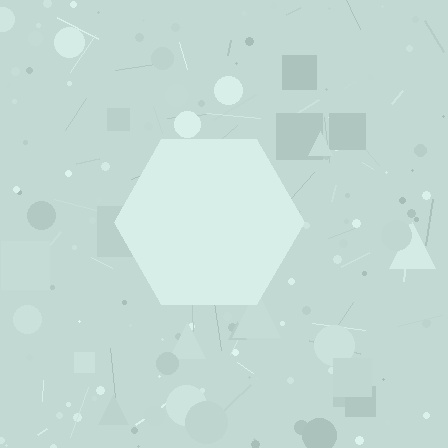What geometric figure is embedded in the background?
A hexagon is embedded in the background.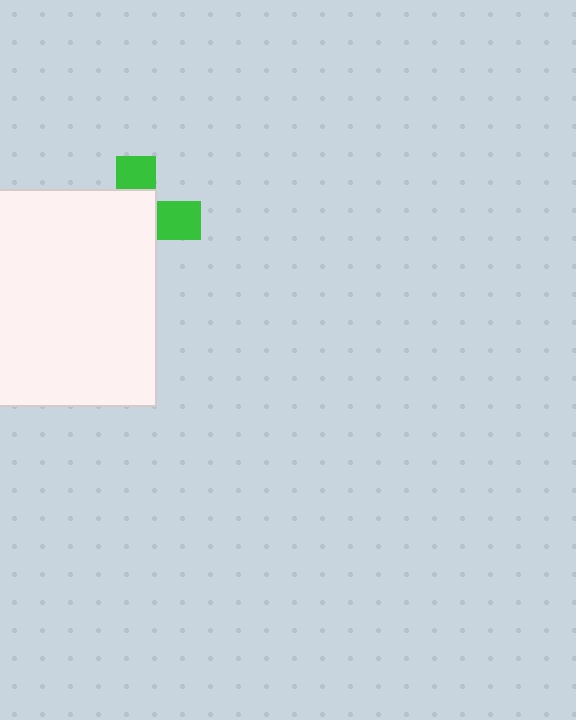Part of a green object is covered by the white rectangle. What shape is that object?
It is a cross.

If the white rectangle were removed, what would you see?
You would see the complete green cross.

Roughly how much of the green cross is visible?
A small part of it is visible (roughly 35%).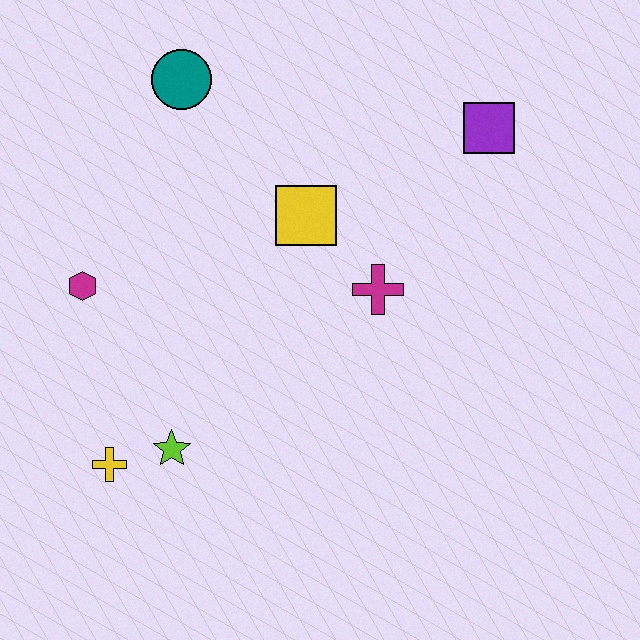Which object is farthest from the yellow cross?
The purple square is farthest from the yellow cross.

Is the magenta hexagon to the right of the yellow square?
No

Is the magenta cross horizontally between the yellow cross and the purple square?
Yes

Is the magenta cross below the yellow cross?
No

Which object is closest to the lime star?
The yellow cross is closest to the lime star.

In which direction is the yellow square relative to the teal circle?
The yellow square is below the teal circle.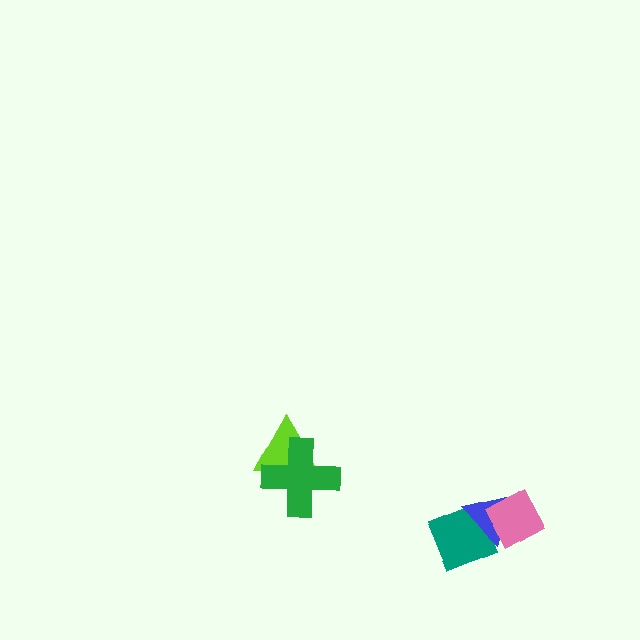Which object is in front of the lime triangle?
The green cross is in front of the lime triangle.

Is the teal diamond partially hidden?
Yes, it is partially covered by another shape.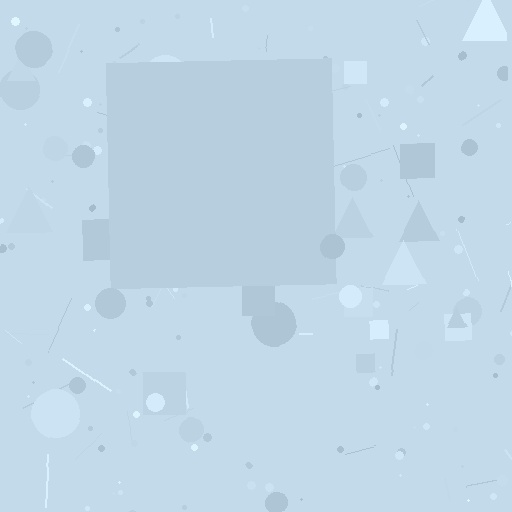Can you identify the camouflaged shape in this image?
The camouflaged shape is a square.